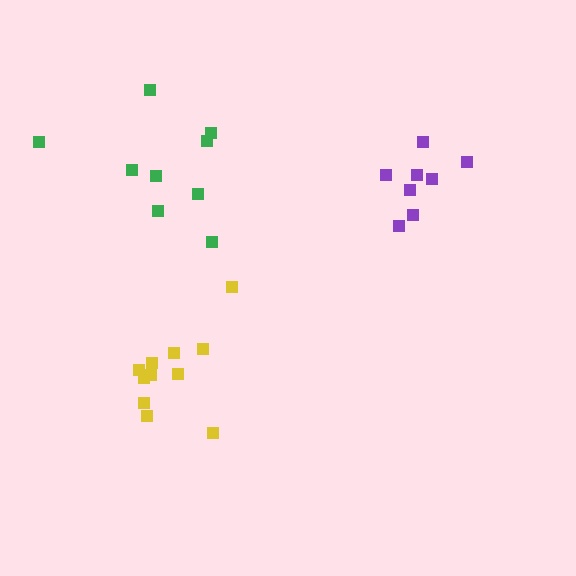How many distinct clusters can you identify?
There are 3 distinct clusters.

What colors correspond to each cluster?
The clusters are colored: green, yellow, purple.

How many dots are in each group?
Group 1: 9 dots, Group 2: 11 dots, Group 3: 8 dots (28 total).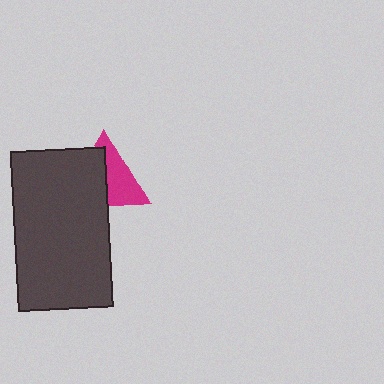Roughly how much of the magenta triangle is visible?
About half of it is visible (roughly 51%).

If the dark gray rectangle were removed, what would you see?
You would see the complete magenta triangle.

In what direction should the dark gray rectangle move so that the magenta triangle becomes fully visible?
The dark gray rectangle should move toward the lower-left. That is the shortest direction to clear the overlap and leave the magenta triangle fully visible.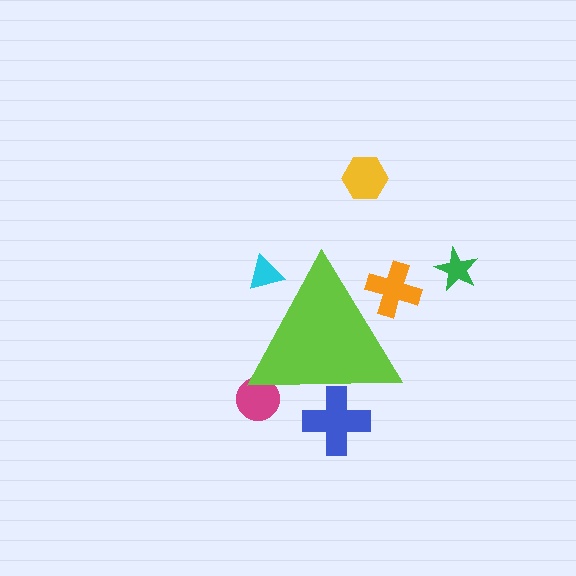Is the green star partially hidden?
No, the green star is fully visible.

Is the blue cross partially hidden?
Yes, the blue cross is partially hidden behind the lime triangle.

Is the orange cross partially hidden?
Yes, the orange cross is partially hidden behind the lime triangle.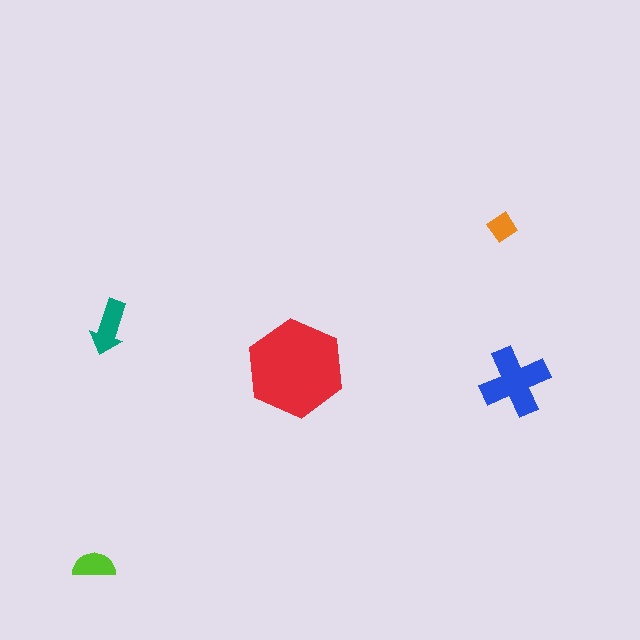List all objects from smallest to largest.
The orange diamond, the lime semicircle, the teal arrow, the blue cross, the red hexagon.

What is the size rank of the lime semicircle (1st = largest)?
4th.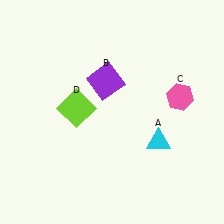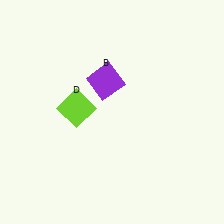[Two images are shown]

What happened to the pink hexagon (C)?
The pink hexagon (C) was removed in Image 2. It was in the top-right area of Image 1.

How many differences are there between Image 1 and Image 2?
There are 2 differences between the two images.